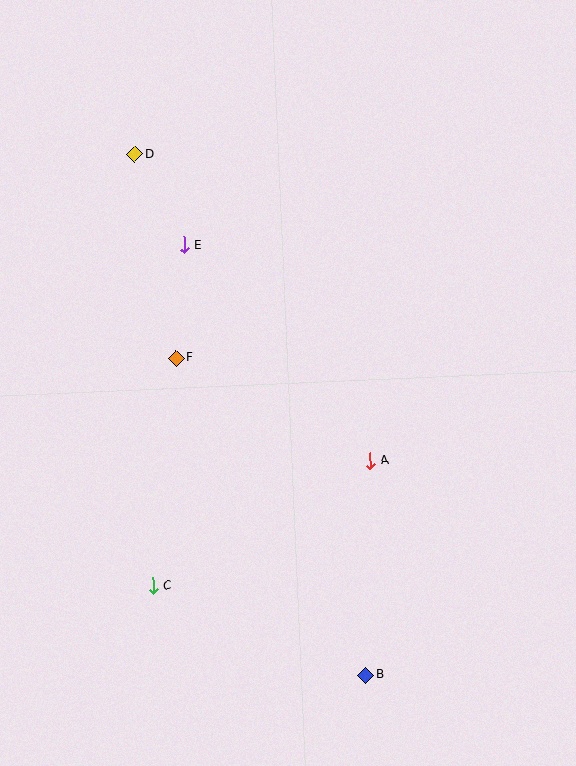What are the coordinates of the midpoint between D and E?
The midpoint between D and E is at (159, 200).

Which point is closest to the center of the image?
Point A at (370, 461) is closest to the center.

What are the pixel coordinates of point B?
Point B is at (366, 675).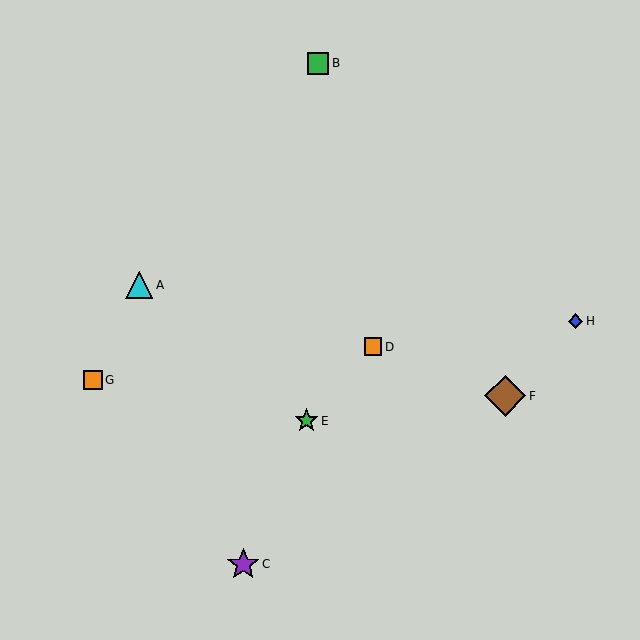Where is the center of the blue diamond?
The center of the blue diamond is at (576, 321).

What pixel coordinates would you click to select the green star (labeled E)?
Click at (307, 421) to select the green star E.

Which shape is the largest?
The brown diamond (labeled F) is the largest.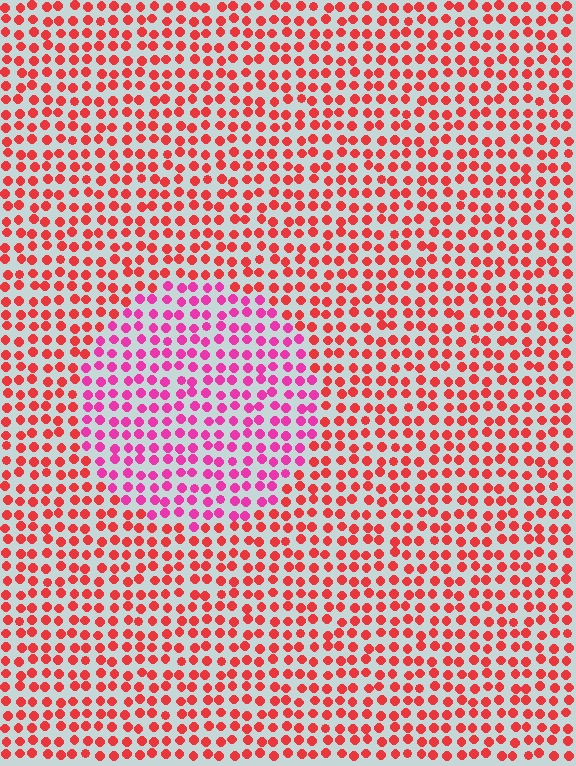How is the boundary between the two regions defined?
The boundary is defined purely by a slight shift in hue (about 37 degrees). Spacing, size, and orientation are identical on both sides.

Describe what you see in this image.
The image is filled with small red elements in a uniform arrangement. A circle-shaped region is visible where the elements are tinted to a slightly different hue, forming a subtle color boundary.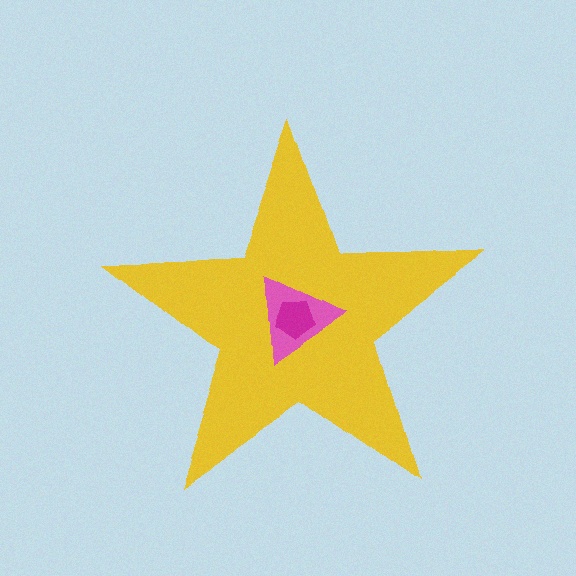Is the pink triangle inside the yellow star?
Yes.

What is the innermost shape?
The magenta pentagon.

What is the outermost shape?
The yellow star.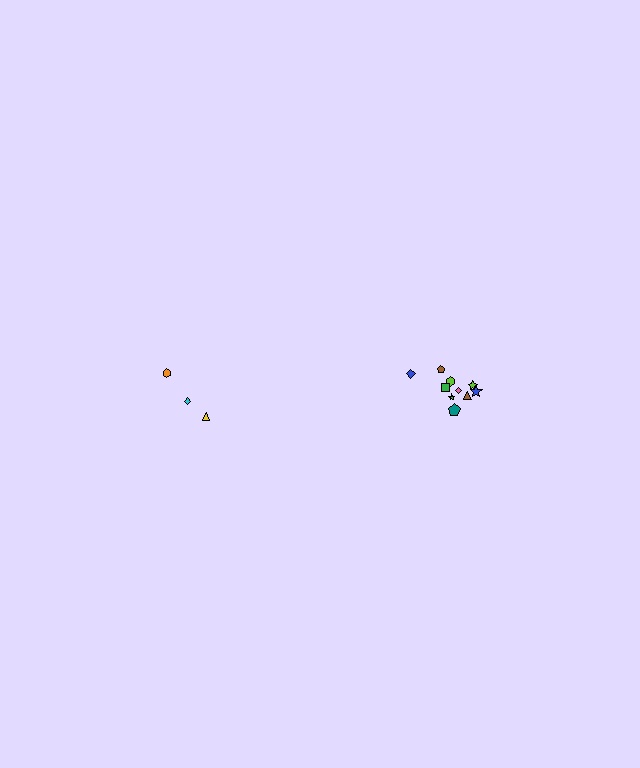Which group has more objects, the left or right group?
The right group.